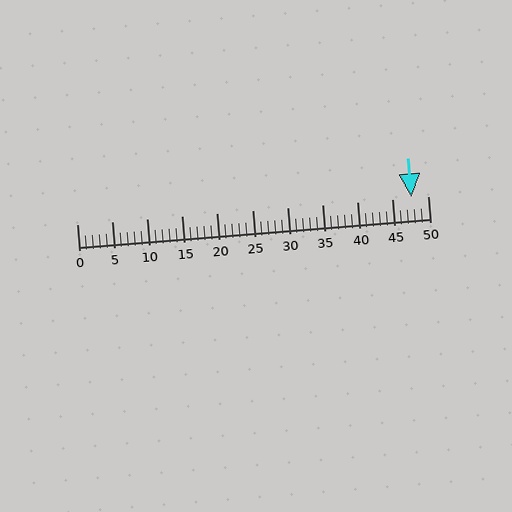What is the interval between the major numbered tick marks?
The major tick marks are spaced 5 units apart.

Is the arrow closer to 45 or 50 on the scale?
The arrow is closer to 50.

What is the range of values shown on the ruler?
The ruler shows values from 0 to 50.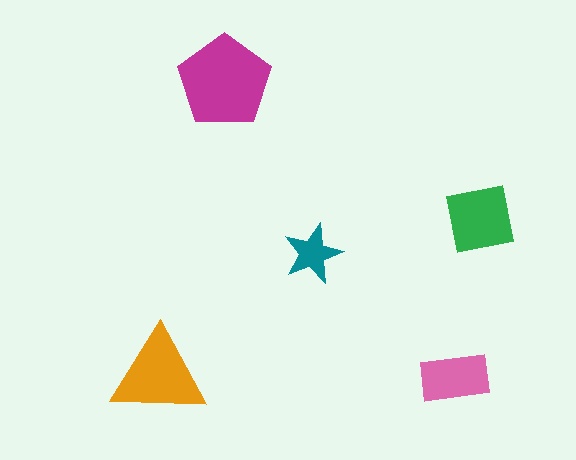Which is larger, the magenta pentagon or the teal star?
The magenta pentagon.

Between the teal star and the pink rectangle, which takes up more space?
The pink rectangle.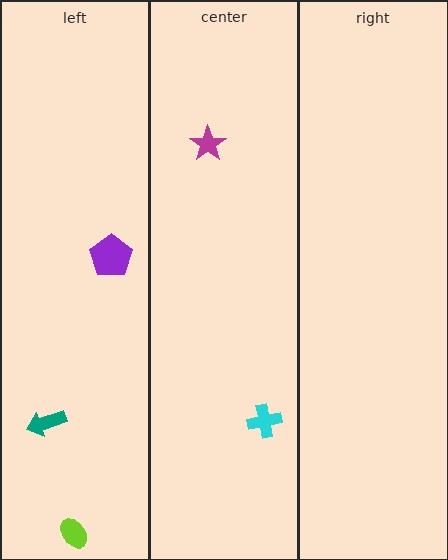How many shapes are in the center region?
2.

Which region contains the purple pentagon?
The left region.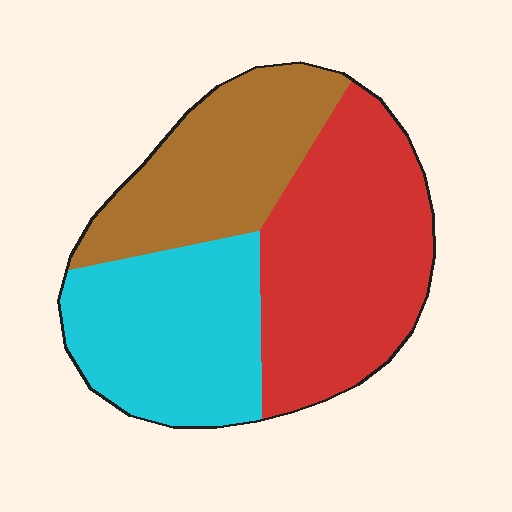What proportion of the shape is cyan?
Cyan takes up about one third (1/3) of the shape.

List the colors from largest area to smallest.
From largest to smallest: red, cyan, brown.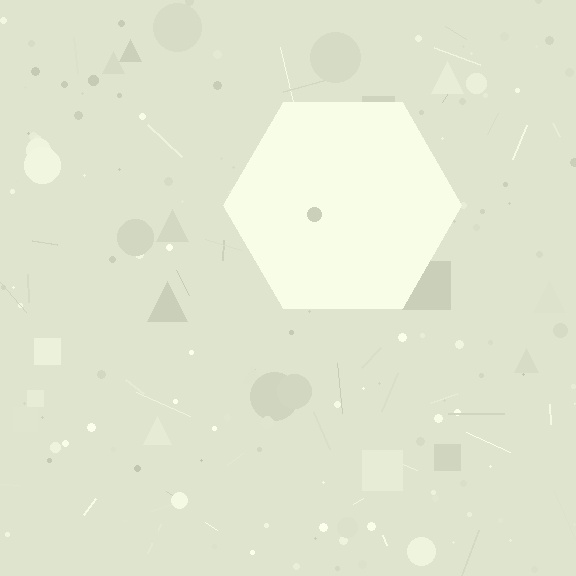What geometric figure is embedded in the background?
A hexagon is embedded in the background.